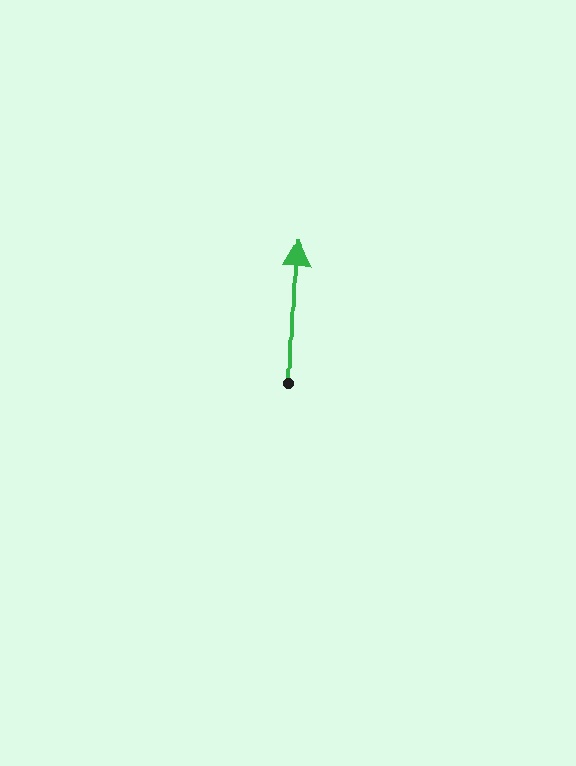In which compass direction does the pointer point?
North.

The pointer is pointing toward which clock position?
Roughly 12 o'clock.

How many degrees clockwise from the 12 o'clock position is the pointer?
Approximately 2 degrees.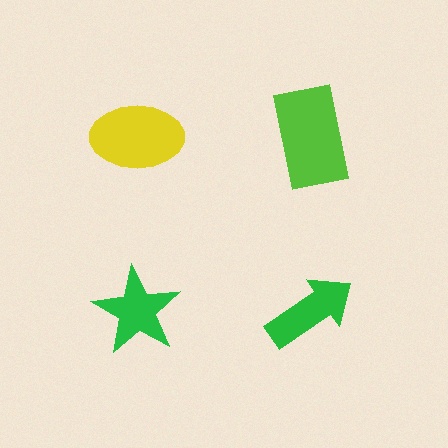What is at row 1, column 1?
A yellow ellipse.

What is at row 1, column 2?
A lime rectangle.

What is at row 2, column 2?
A green arrow.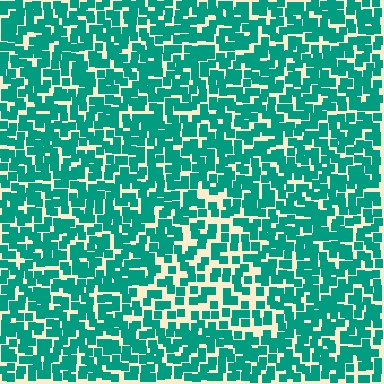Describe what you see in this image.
The image contains small teal elements arranged at two different densities. A triangle-shaped region is visible where the elements are less densely packed than the surrounding area.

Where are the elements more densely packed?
The elements are more densely packed outside the triangle boundary.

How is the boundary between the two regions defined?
The boundary is defined by a change in element density (approximately 1.6x ratio). All elements are the same color, size, and shape.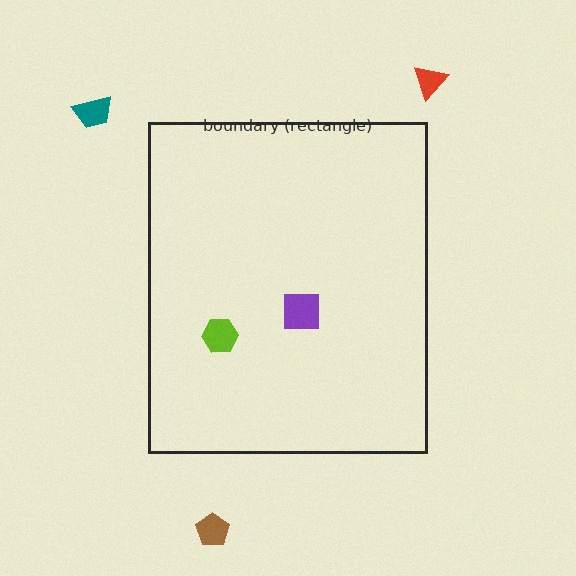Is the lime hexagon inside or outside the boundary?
Inside.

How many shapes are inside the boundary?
2 inside, 3 outside.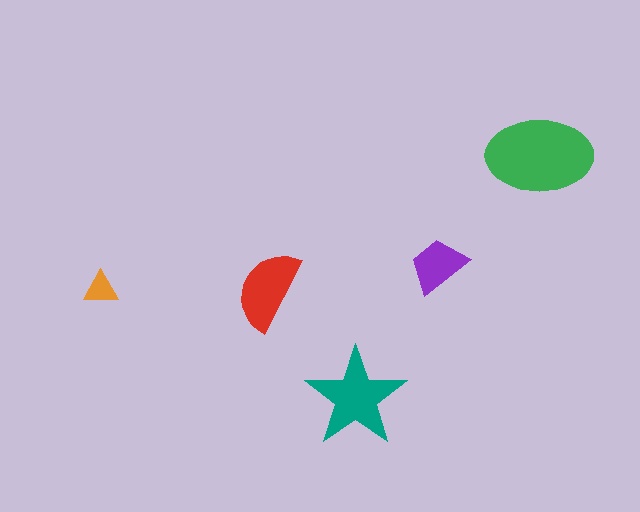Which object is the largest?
The green ellipse.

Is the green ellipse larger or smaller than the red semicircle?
Larger.